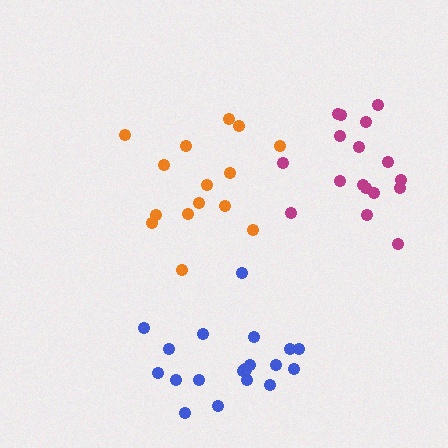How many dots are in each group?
Group 1: 15 dots, Group 2: 17 dots, Group 3: 20 dots (52 total).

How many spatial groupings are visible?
There are 3 spatial groupings.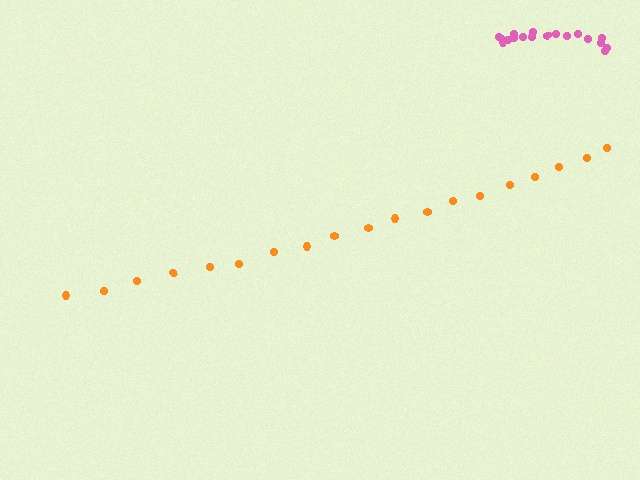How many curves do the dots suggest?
There are 2 distinct paths.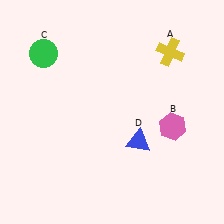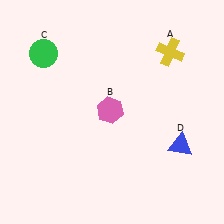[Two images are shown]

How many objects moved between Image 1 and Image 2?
2 objects moved between the two images.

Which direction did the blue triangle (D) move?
The blue triangle (D) moved right.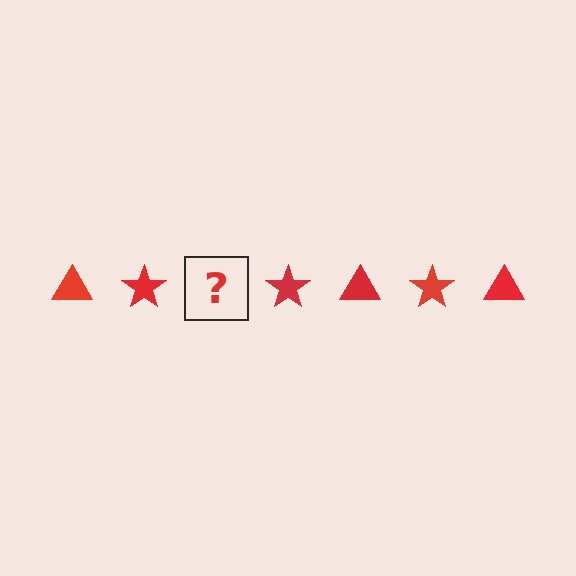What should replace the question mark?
The question mark should be replaced with a red triangle.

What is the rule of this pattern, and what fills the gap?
The rule is that the pattern cycles through triangle, star shapes in red. The gap should be filled with a red triangle.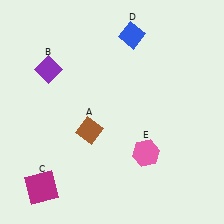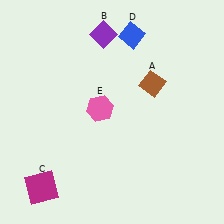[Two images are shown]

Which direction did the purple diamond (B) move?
The purple diamond (B) moved right.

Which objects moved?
The objects that moved are: the brown diamond (A), the purple diamond (B), the pink hexagon (E).